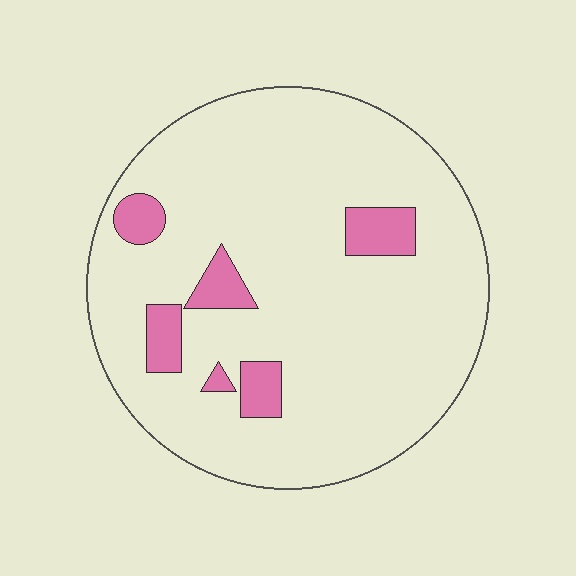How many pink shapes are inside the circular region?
6.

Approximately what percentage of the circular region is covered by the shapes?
Approximately 10%.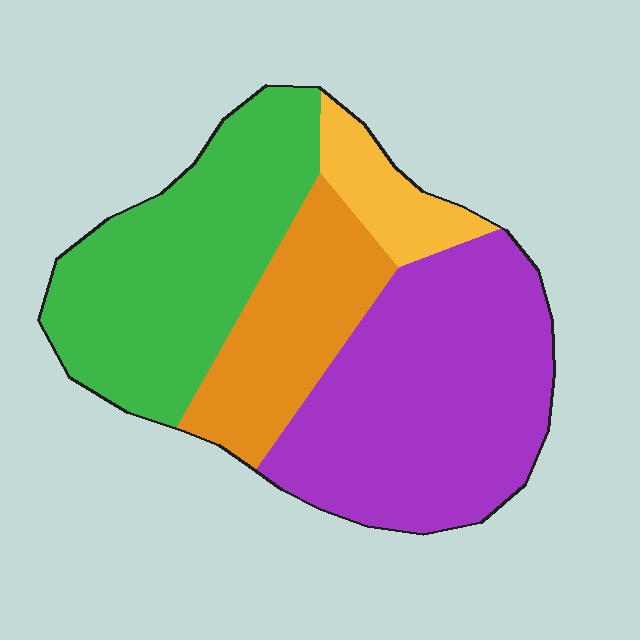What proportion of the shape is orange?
Orange covers roughly 20% of the shape.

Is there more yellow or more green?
Green.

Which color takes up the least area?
Yellow, at roughly 10%.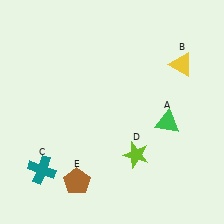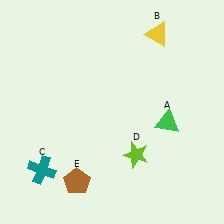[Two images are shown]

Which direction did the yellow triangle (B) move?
The yellow triangle (B) moved up.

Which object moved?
The yellow triangle (B) moved up.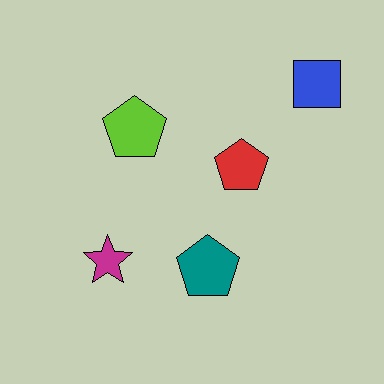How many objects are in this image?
There are 5 objects.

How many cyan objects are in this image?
There are no cyan objects.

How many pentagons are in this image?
There are 3 pentagons.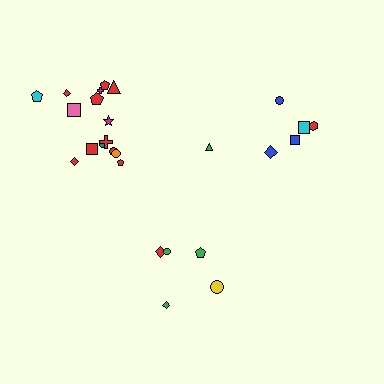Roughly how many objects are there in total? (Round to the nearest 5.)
Roughly 25 objects in total.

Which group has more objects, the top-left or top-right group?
The top-left group.